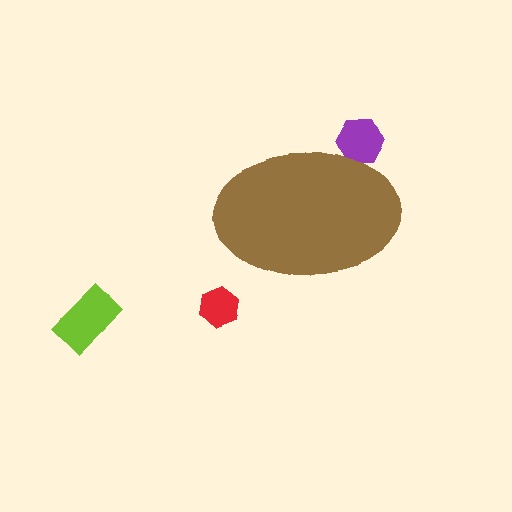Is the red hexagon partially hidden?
No, the red hexagon is fully visible.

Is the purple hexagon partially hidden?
Yes, the purple hexagon is partially hidden behind the brown ellipse.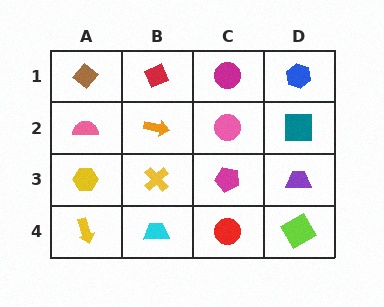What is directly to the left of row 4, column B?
A yellow arrow.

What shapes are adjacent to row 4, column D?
A purple trapezoid (row 3, column D), a red circle (row 4, column C).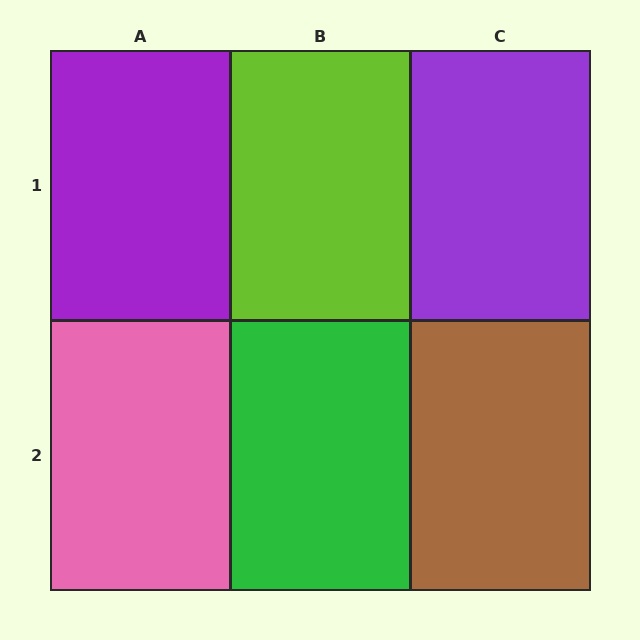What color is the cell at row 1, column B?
Lime.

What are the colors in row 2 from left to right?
Pink, green, brown.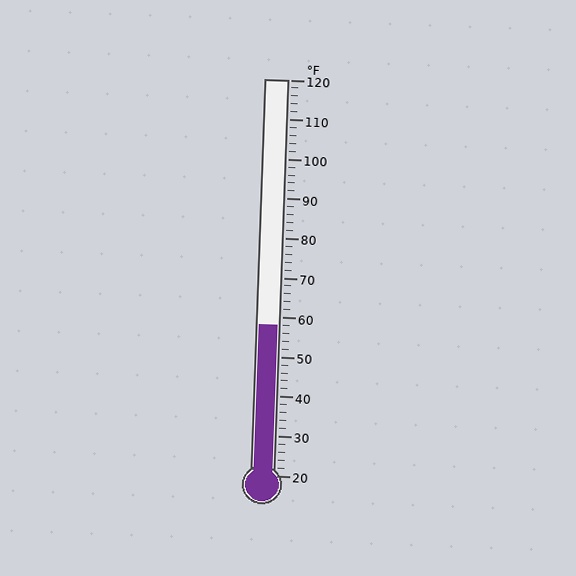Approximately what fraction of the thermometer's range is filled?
The thermometer is filled to approximately 40% of its range.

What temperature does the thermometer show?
The thermometer shows approximately 58°F.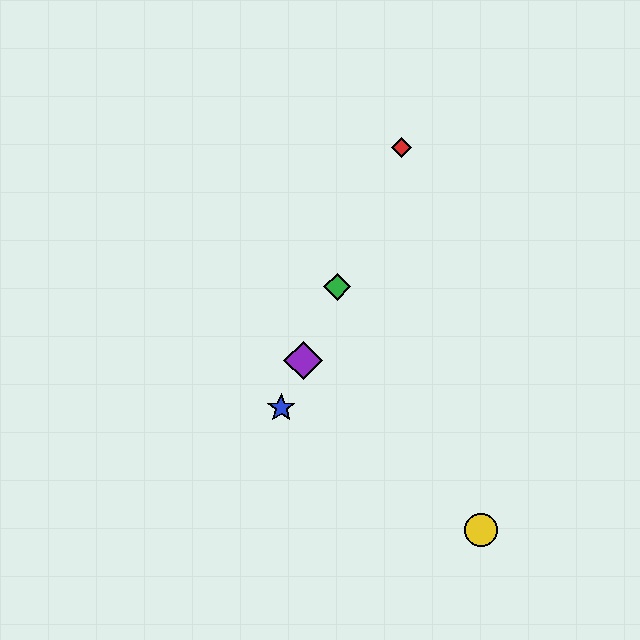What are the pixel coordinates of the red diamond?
The red diamond is at (401, 148).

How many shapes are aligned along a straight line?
4 shapes (the red diamond, the blue star, the green diamond, the purple diamond) are aligned along a straight line.